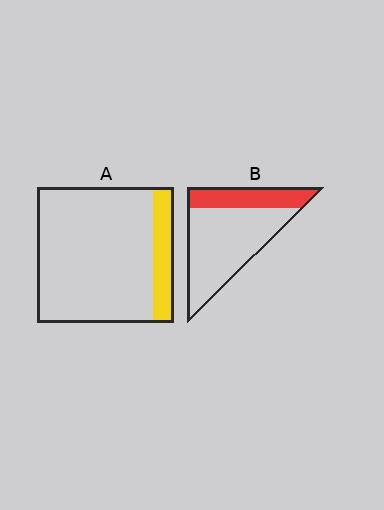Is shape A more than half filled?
No.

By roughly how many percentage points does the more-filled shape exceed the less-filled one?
By roughly 15 percentage points (B over A).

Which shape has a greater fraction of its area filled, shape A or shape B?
Shape B.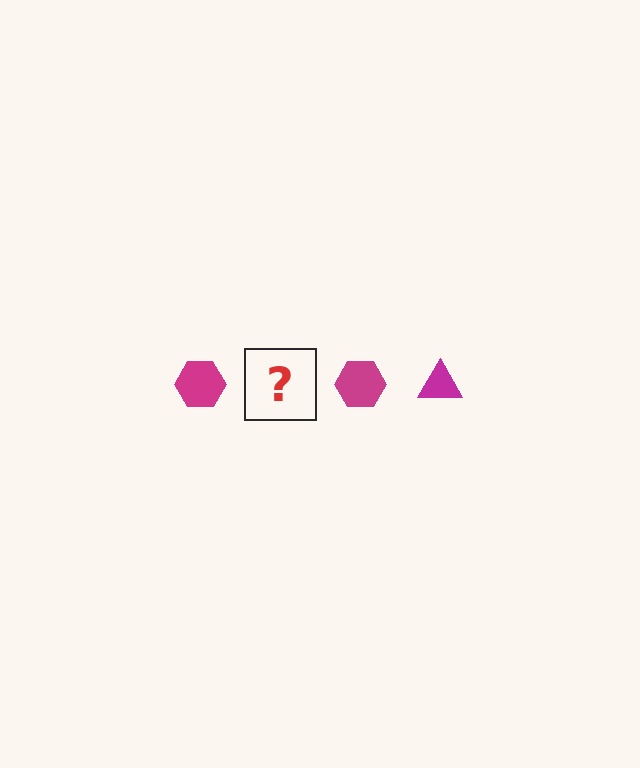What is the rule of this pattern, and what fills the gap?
The rule is that the pattern cycles through hexagon, triangle shapes in magenta. The gap should be filled with a magenta triangle.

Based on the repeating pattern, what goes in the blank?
The blank should be a magenta triangle.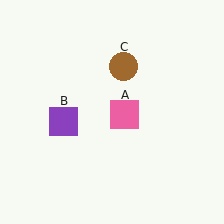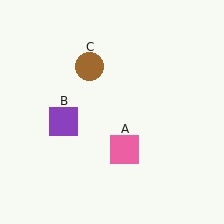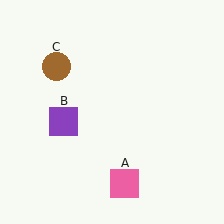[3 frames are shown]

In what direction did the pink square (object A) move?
The pink square (object A) moved down.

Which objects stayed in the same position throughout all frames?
Purple square (object B) remained stationary.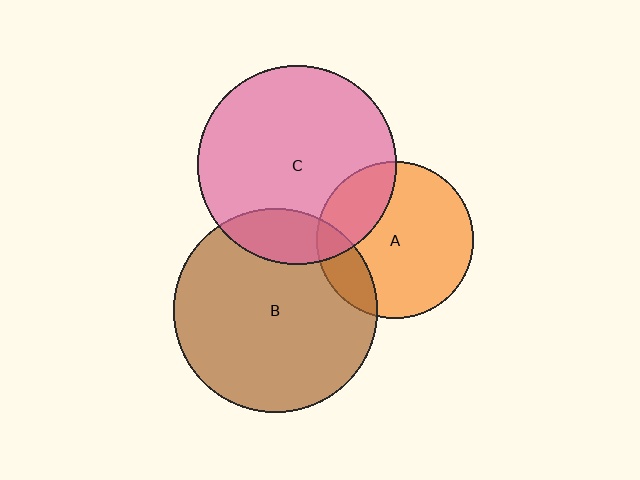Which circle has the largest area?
Circle B (brown).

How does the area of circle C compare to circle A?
Approximately 1.6 times.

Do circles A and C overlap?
Yes.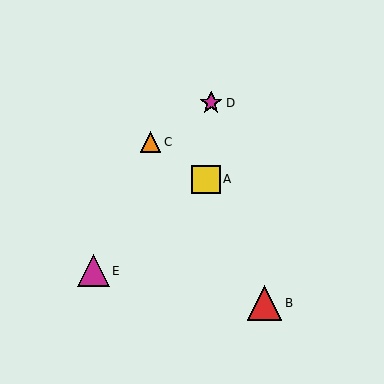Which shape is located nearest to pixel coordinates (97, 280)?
The magenta triangle (labeled E) at (93, 271) is nearest to that location.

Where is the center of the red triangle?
The center of the red triangle is at (265, 303).